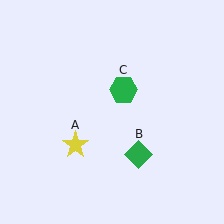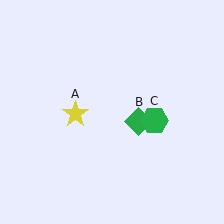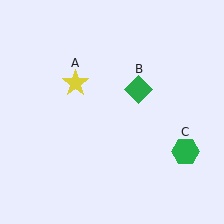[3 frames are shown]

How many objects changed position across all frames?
3 objects changed position: yellow star (object A), green diamond (object B), green hexagon (object C).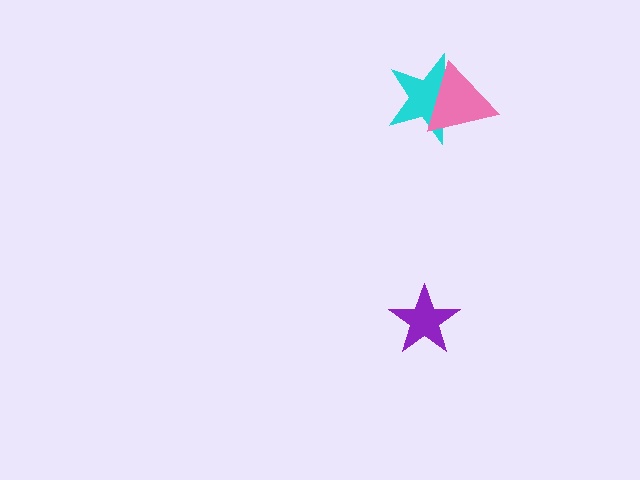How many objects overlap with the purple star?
0 objects overlap with the purple star.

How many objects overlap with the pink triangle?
1 object overlaps with the pink triangle.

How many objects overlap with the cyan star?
1 object overlaps with the cyan star.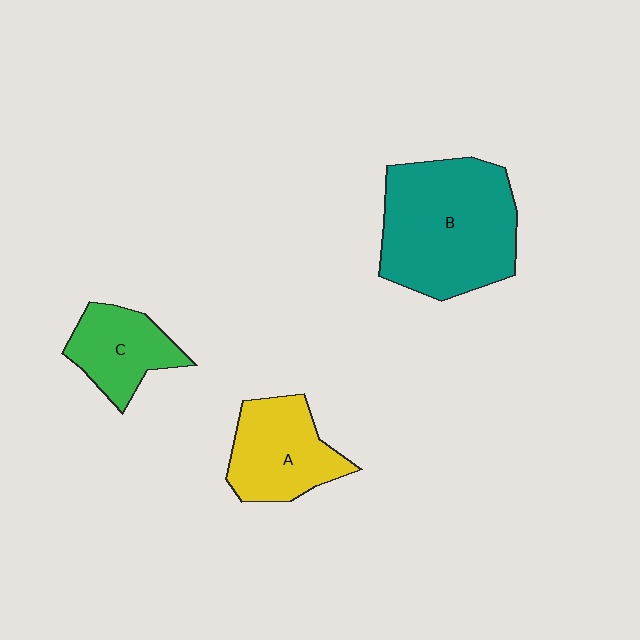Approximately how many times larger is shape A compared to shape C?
Approximately 1.2 times.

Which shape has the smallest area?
Shape C (green).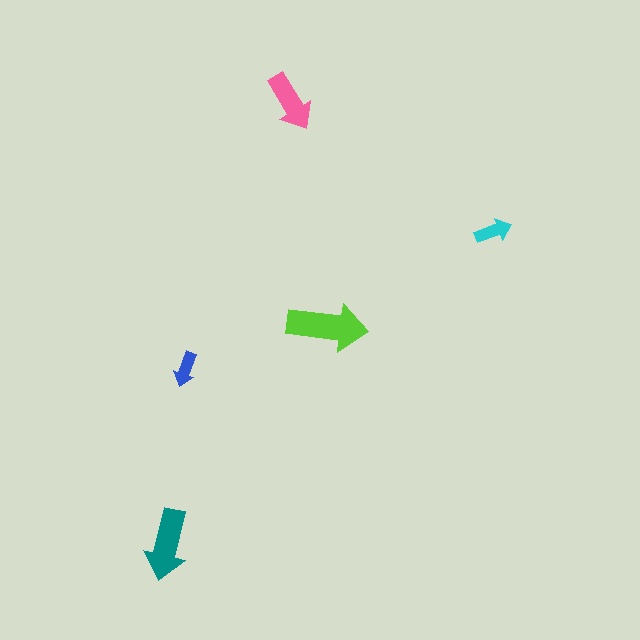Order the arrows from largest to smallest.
the lime one, the teal one, the pink one, the cyan one, the blue one.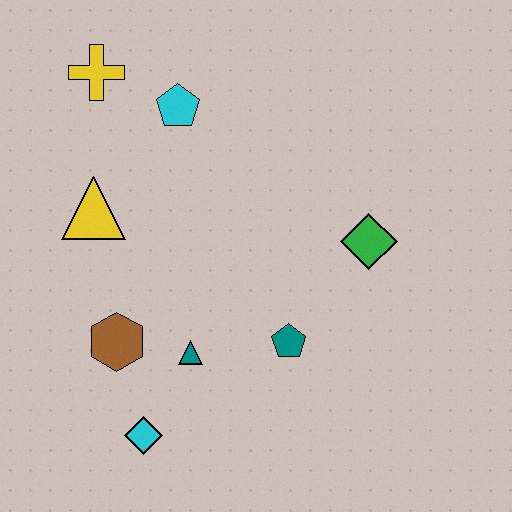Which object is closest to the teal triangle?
The brown hexagon is closest to the teal triangle.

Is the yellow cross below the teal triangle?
No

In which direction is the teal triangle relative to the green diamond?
The teal triangle is to the left of the green diamond.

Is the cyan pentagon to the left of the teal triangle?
Yes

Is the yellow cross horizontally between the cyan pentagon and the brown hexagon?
No